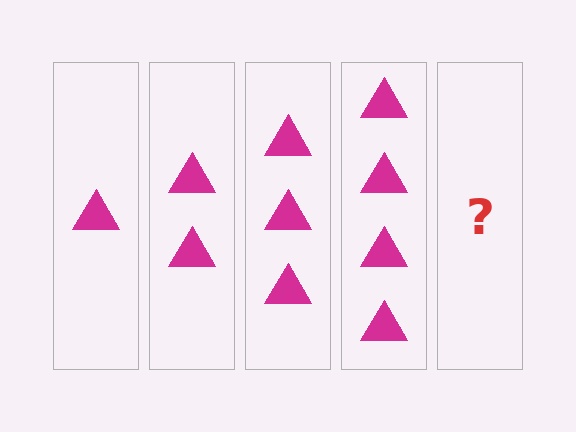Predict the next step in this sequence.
The next step is 5 triangles.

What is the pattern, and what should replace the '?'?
The pattern is that each step adds one more triangle. The '?' should be 5 triangles.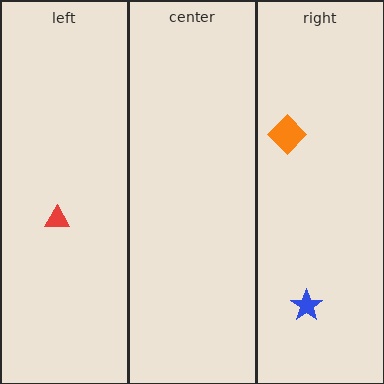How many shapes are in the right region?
2.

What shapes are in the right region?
The blue star, the orange diamond.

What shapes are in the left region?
The red triangle.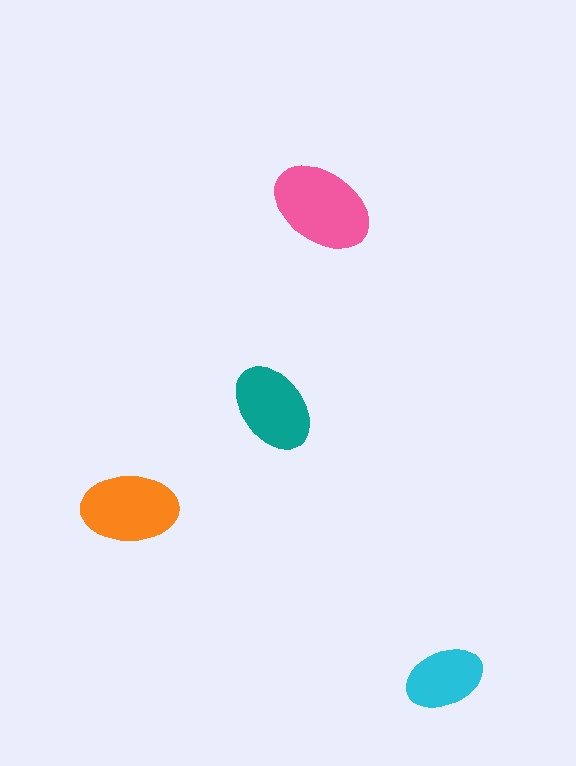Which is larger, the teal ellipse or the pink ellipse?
The pink one.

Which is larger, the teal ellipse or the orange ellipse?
The orange one.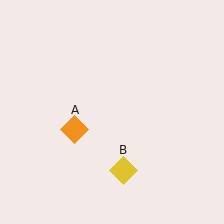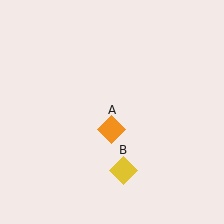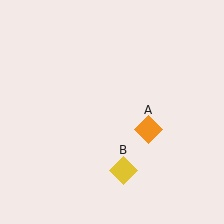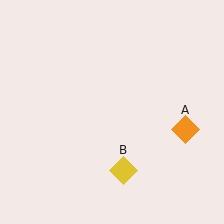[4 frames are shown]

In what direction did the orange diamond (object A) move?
The orange diamond (object A) moved right.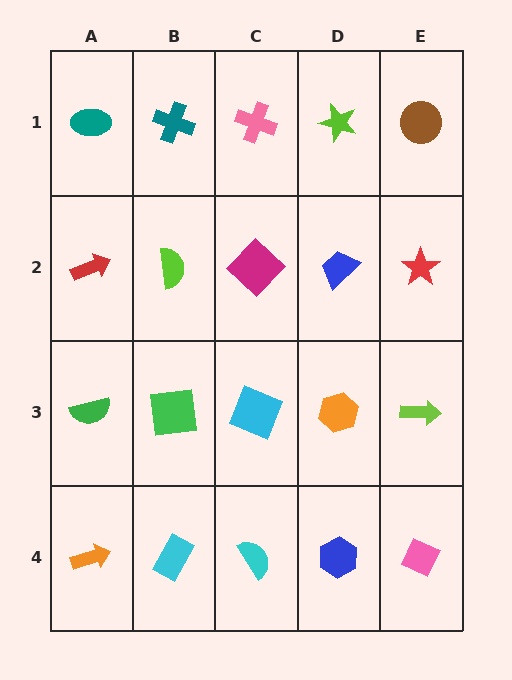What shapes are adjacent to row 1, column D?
A blue trapezoid (row 2, column D), a pink cross (row 1, column C), a brown circle (row 1, column E).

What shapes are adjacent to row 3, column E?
A red star (row 2, column E), a pink diamond (row 4, column E), an orange hexagon (row 3, column D).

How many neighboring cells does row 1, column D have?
3.